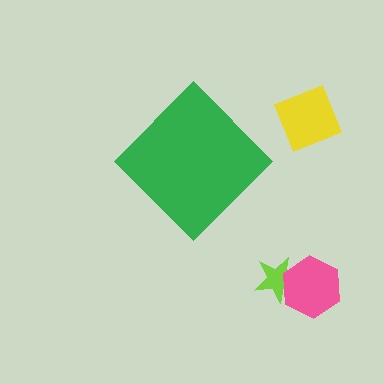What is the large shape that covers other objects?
A green diamond.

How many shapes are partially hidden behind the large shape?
0 shapes are partially hidden.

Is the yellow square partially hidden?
No, the yellow square is fully visible.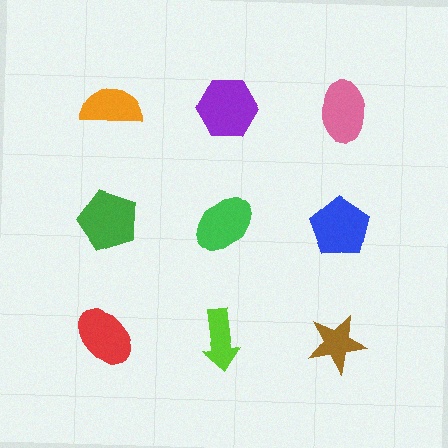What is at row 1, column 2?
A purple hexagon.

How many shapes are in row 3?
3 shapes.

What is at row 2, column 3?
A blue pentagon.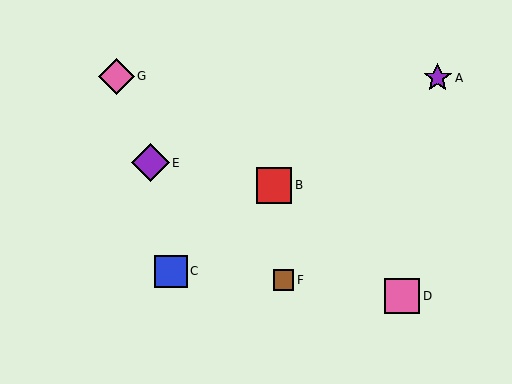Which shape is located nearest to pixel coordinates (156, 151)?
The purple diamond (labeled E) at (150, 163) is nearest to that location.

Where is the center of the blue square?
The center of the blue square is at (171, 271).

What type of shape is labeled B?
Shape B is a red square.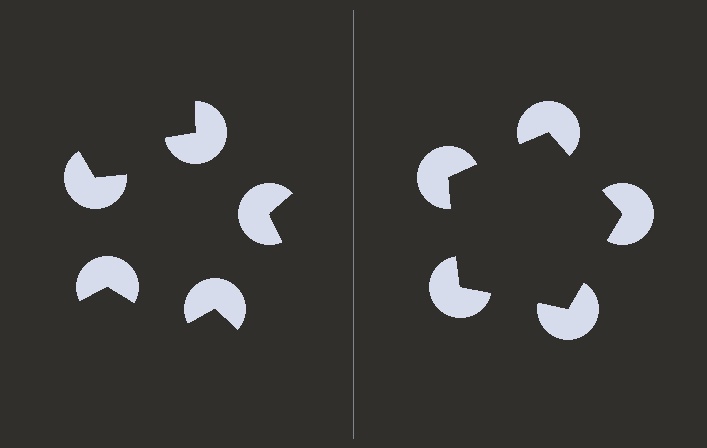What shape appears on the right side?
An illusory pentagon.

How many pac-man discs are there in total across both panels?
10 — 5 on each side.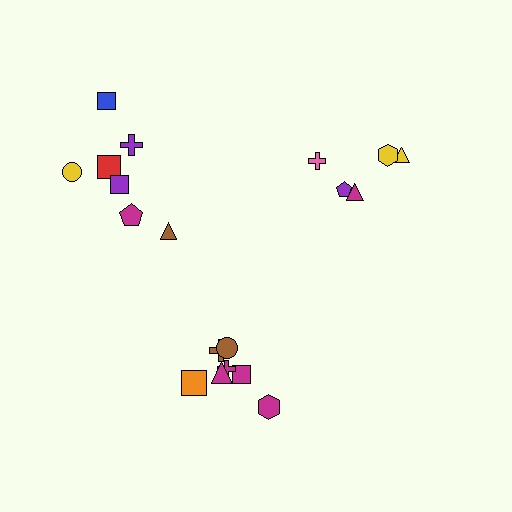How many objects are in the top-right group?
There are 5 objects.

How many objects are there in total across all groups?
There are 19 objects.